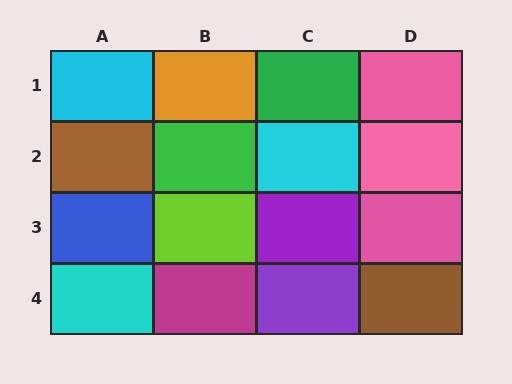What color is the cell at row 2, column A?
Brown.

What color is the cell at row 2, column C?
Cyan.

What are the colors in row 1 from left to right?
Cyan, orange, green, pink.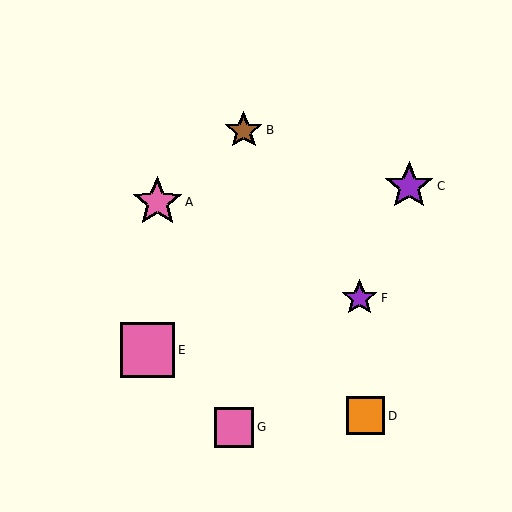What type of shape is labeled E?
Shape E is a pink square.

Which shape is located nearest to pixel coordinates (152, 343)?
The pink square (labeled E) at (147, 350) is nearest to that location.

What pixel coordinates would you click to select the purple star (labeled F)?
Click at (359, 298) to select the purple star F.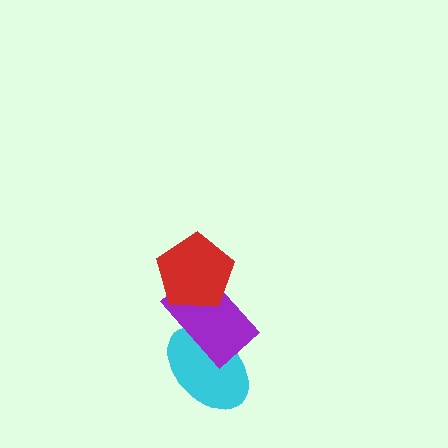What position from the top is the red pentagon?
The red pentagon is 1st from the top.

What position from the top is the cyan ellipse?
The cyan ellipse is 3rd from the top.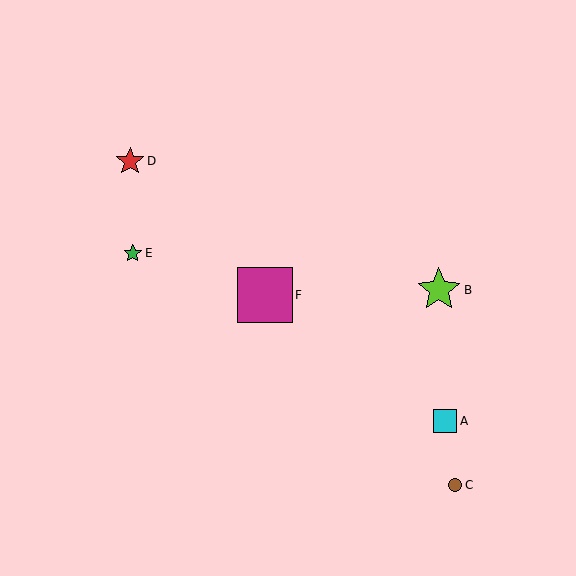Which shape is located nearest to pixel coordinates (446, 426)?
The cyan square (labeled A) at (445, 421) is nearest to that location.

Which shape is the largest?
The magenta square (labeled F) is the largest.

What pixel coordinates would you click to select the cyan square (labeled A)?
Click at (445, 421) to select the cyan square A.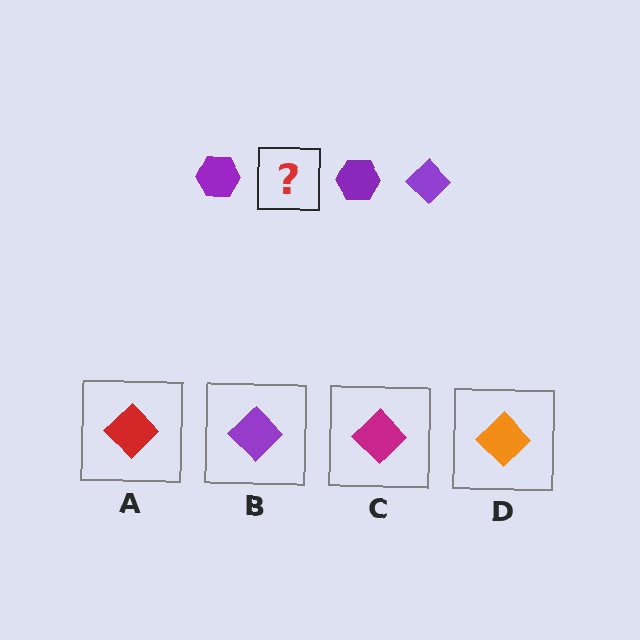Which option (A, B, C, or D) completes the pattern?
B.